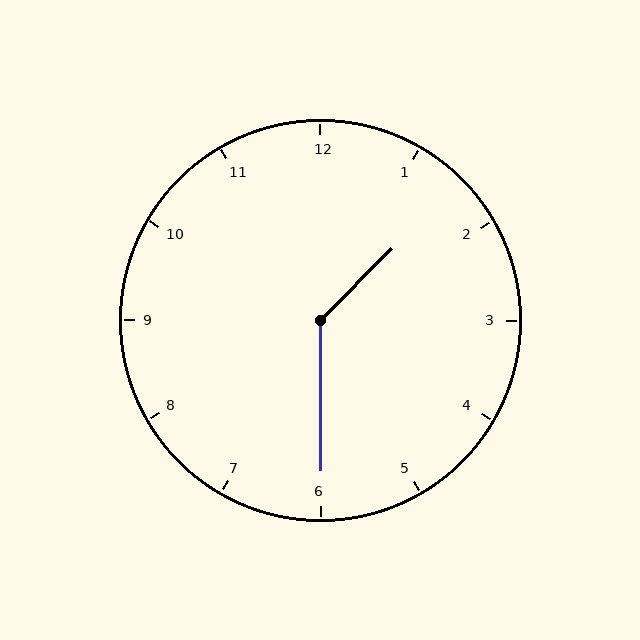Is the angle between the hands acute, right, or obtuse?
It is obtuse.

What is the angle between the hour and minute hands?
Approximately 135 degrees.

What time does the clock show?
1:30.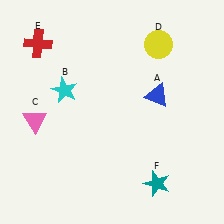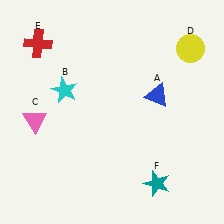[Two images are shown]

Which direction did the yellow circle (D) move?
The yellow circle (D) moved right.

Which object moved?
The yellow circle (D) moved right.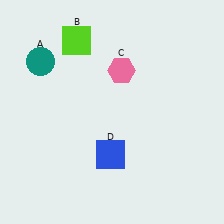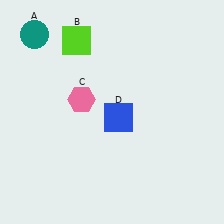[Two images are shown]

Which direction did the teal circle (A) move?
The teal circle (A) moved up.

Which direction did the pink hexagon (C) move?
The pink hexagon (C) moved left.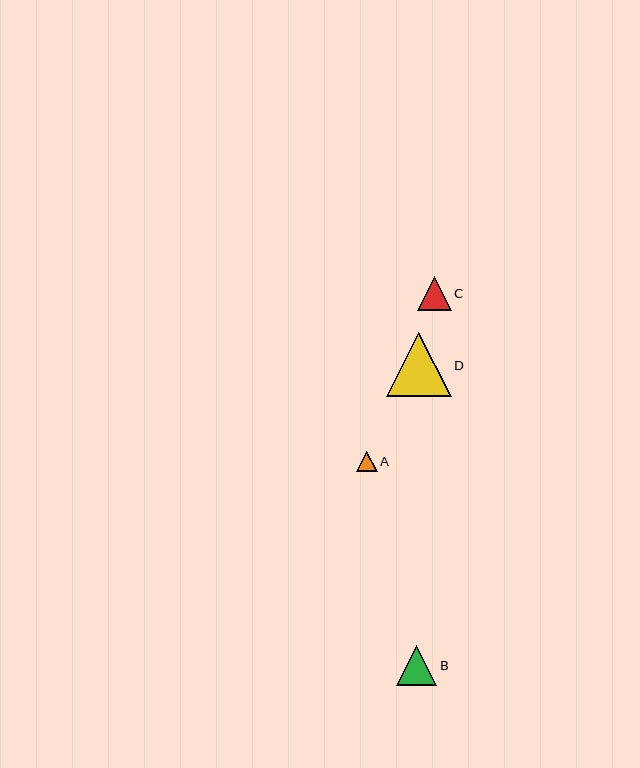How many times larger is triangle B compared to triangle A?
Triangle B is approximately 2.0 times the size of triangle A.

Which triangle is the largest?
Triangle D is the largest with a size of approximately 65 pixels.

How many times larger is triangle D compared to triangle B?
Triangle D is approximately 1.6 times the size of triangle B.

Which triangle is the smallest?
Triangle A is the smallest with a size of approximately 20 pixels.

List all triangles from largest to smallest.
From largest to smallest: D, B, C, A.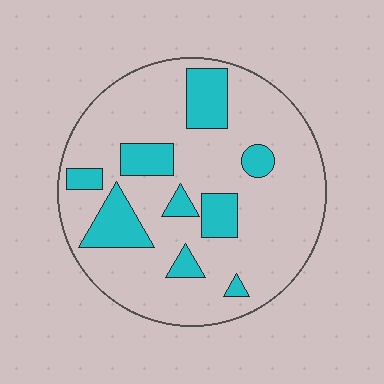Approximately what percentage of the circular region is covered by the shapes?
Approximately 20%.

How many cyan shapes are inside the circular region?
9.